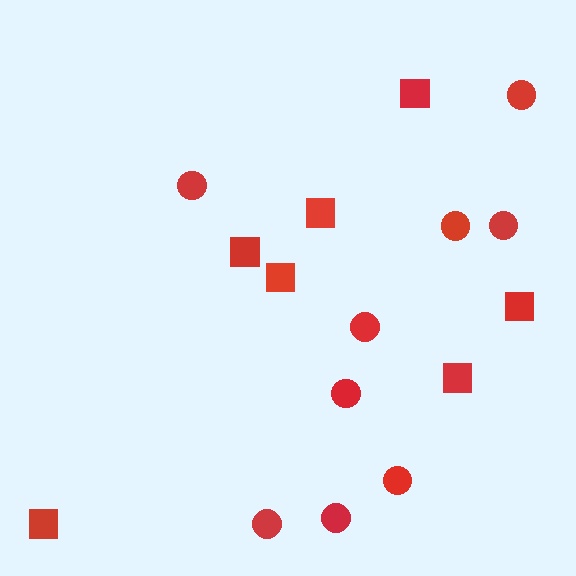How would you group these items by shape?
There are 2 groups: one group of circles (9) and one group of squares (7).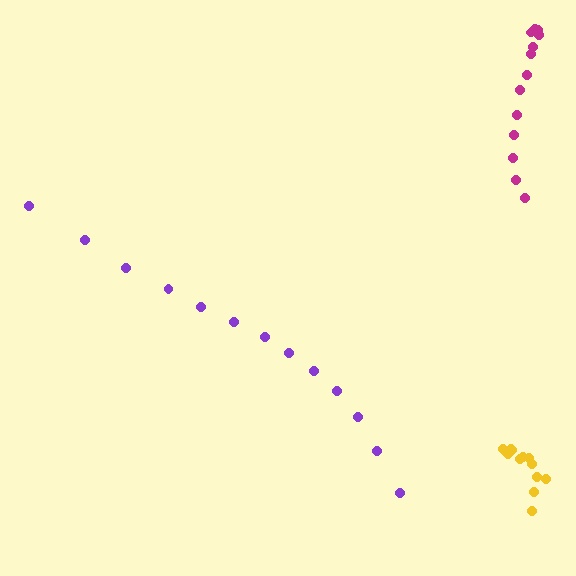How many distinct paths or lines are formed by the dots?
There are 3 distinct paths.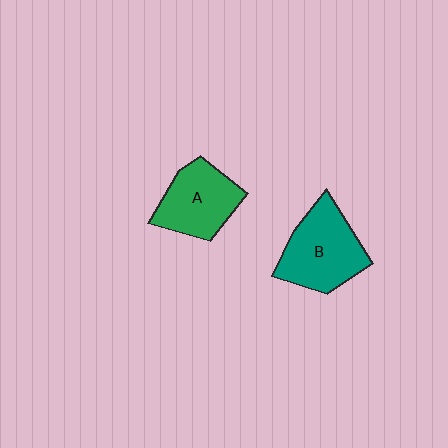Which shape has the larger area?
Shape B (teal).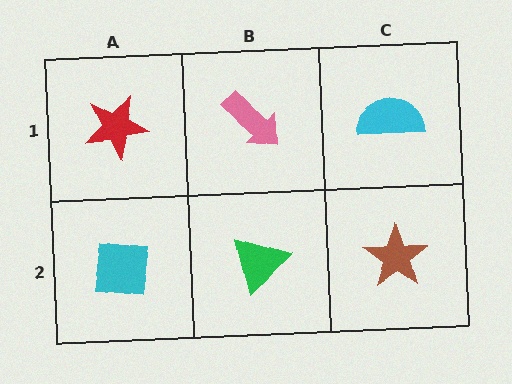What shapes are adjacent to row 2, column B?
A pink arrow (row 1, column B), a cyan square (row 2, column A), a brown star (row 2, column C).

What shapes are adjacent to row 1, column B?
A green triangle (row 2, column B), a red star (row 1, column A), a cyan semicircle (row 1, column C).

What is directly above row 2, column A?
A red star.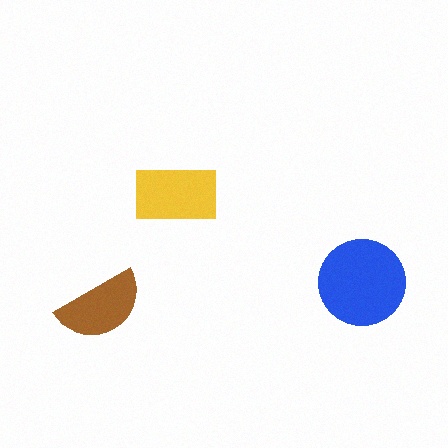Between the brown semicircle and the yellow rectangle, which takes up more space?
The yellow rectangle.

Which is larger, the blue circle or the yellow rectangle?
The blue circle.